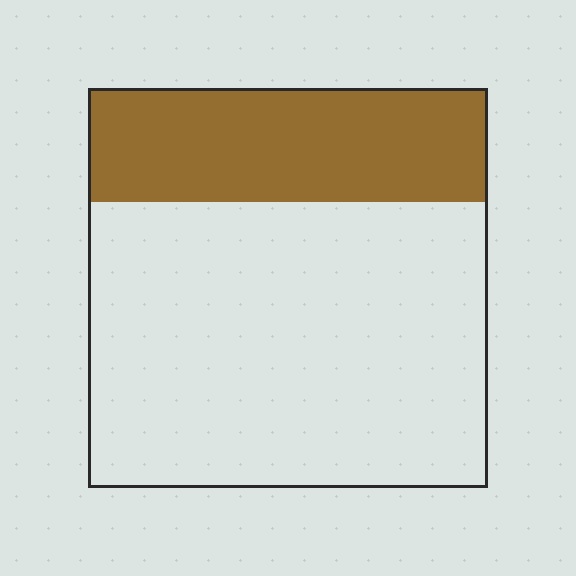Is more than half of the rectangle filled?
No.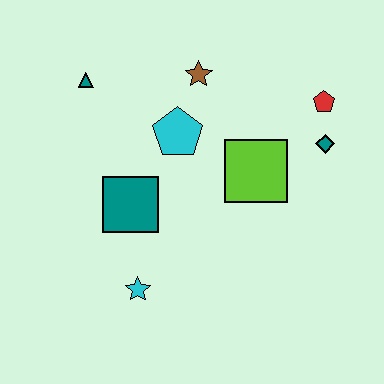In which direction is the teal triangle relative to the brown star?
The teal triangle is to the left of the brown star.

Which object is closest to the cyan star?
The teal square is closest to the cyan star.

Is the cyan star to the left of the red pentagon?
Yes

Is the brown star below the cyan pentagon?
No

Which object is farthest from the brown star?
The cyan star is farthest from the brown star.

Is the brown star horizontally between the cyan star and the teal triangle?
No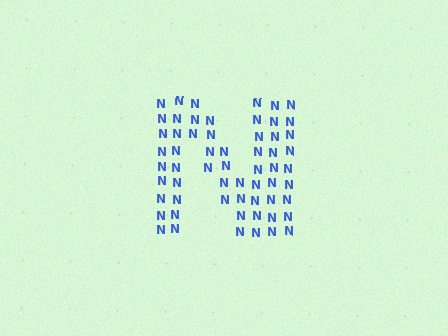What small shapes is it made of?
It is made of small letter N's.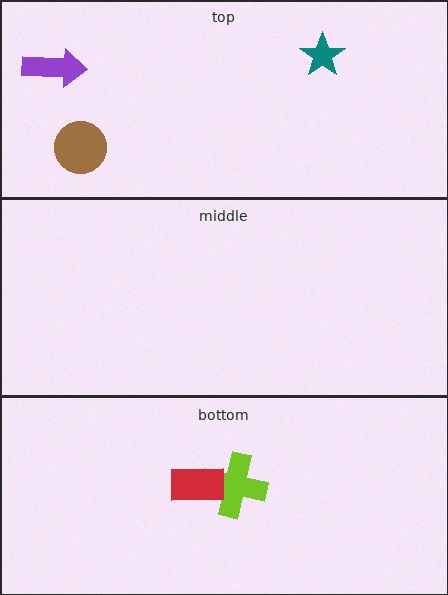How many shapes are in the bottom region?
2.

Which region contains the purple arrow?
The top region.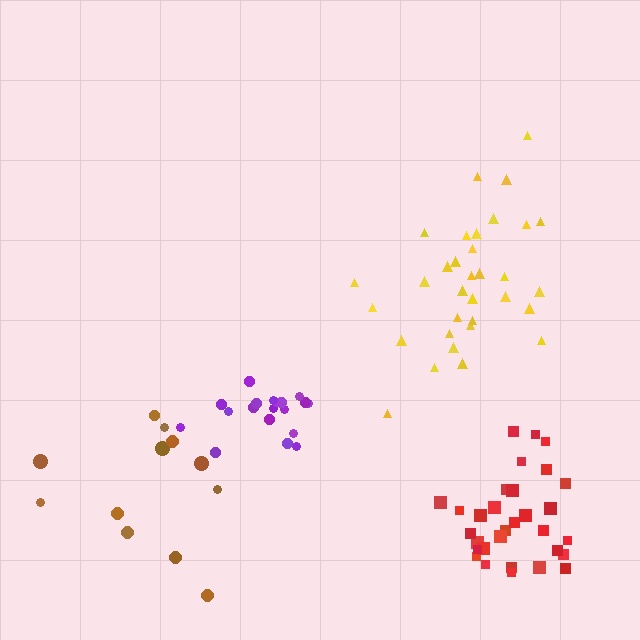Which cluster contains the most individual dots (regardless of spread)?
Yellow (33).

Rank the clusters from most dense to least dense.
purple, red, yellow, brown.